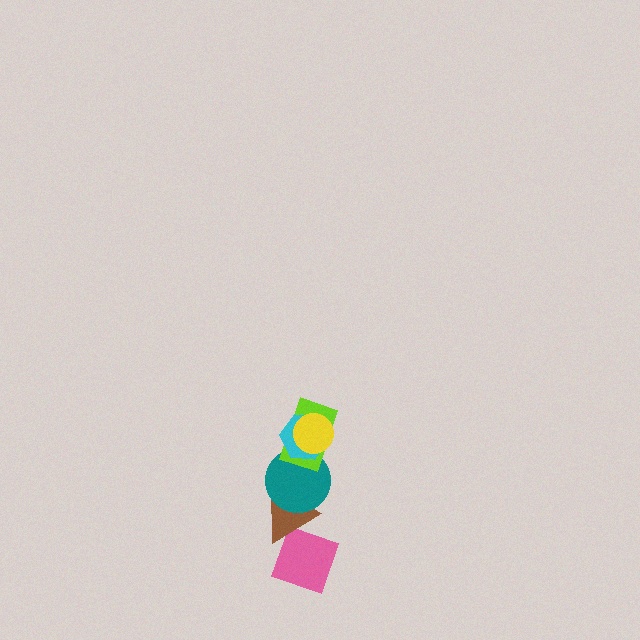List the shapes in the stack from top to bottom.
From top to bottom: the yellow circle, the cyan hexagon, the lime rectangle, the teal circle, the brown triangle, the pink diamond.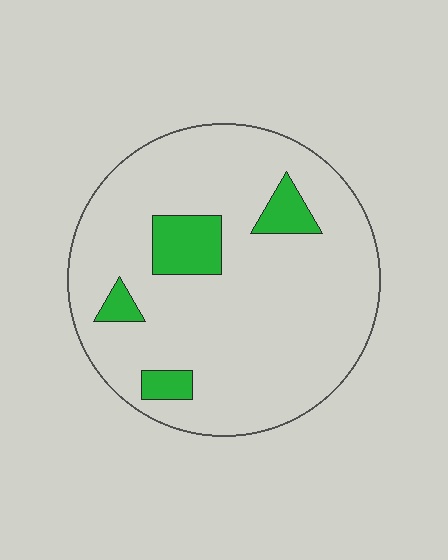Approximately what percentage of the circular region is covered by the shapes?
Approximately 10%.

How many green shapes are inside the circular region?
4.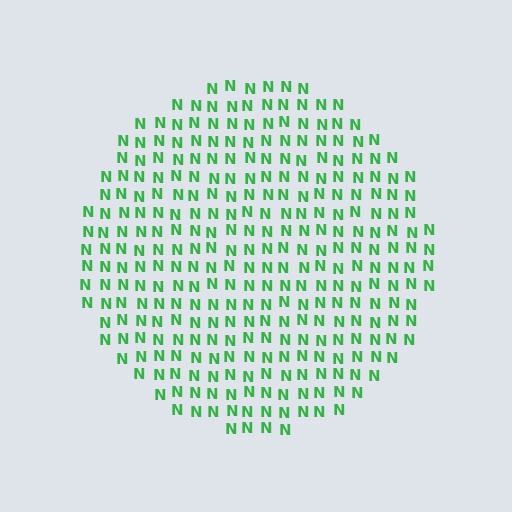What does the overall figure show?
The overall figure shows a circle.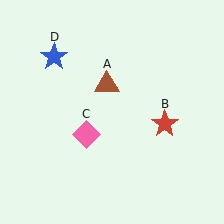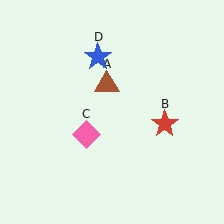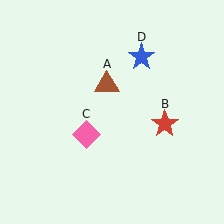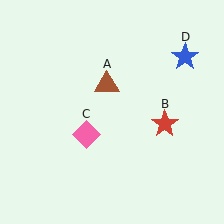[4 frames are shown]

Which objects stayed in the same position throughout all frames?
Brown triangle (object A) and red star (object B) and pink diamond (object C) remained stationary.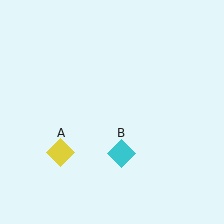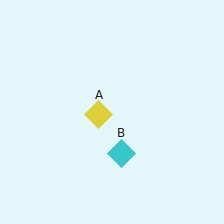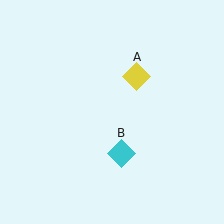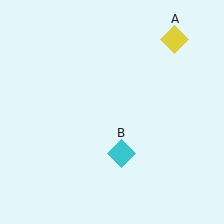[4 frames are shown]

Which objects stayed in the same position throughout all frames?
Cyan diamond (object B) remained stationary.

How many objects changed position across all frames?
1 object changed position: yellow diamond (object A).